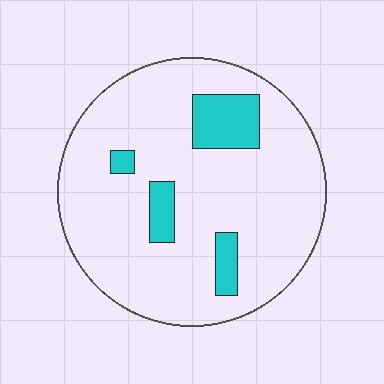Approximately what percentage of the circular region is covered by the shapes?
Approximately 15%.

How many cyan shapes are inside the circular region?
4.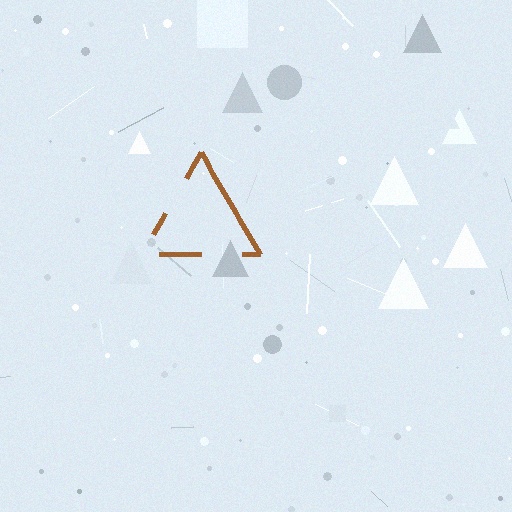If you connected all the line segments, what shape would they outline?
They would outline a triangle.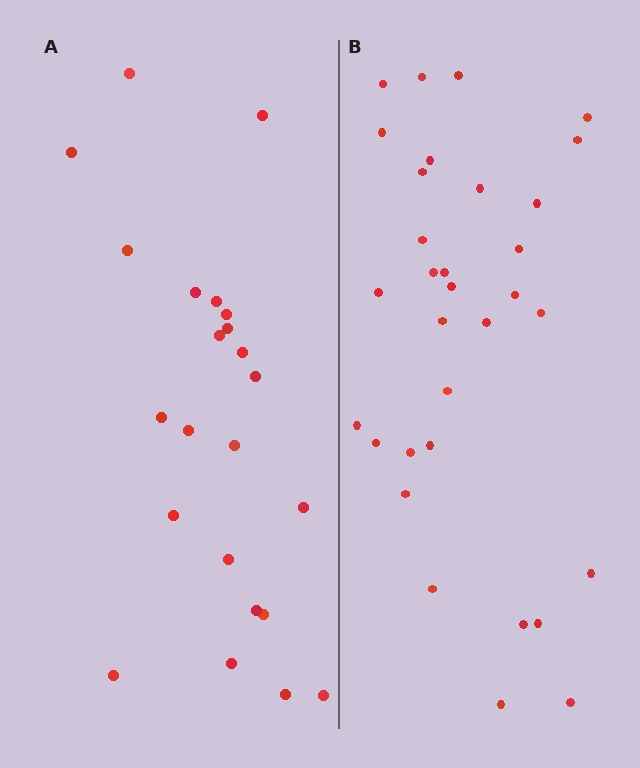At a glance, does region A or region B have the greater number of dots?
Region B (the right region) has more dots.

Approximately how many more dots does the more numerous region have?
Region B has roughly 8 or so more dots than region A.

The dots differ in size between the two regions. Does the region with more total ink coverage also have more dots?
No. Region A has more total ink coverage because its dots are larger, but region B actually contains more individual dots. Total area can be misleading — the number of items is what matters here.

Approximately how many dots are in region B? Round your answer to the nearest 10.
About 30 dots. (The exact count is 32, which rounds to 30.)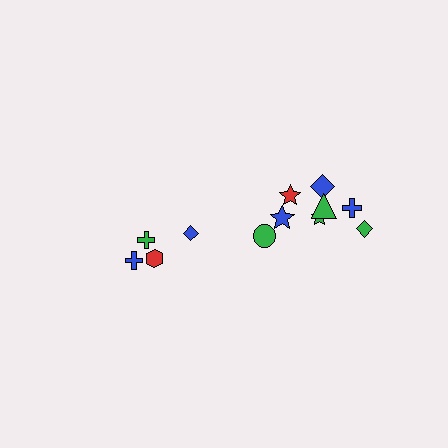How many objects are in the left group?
There are 4 objects.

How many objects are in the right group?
There are 8 objects.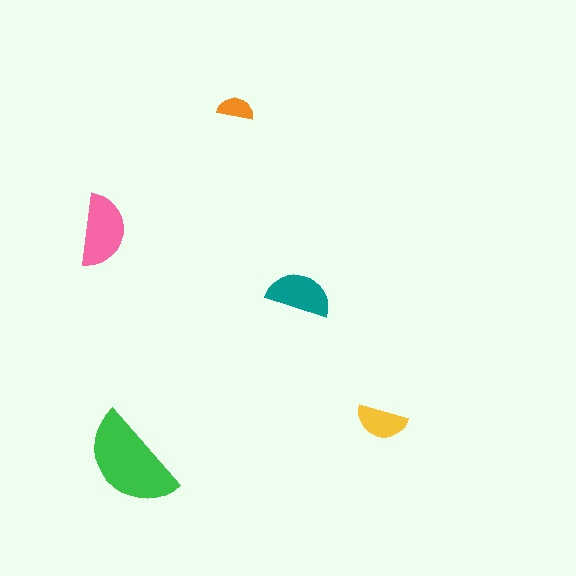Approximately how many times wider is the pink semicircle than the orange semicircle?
About 2 times wider.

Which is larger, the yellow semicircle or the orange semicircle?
The yellow one.